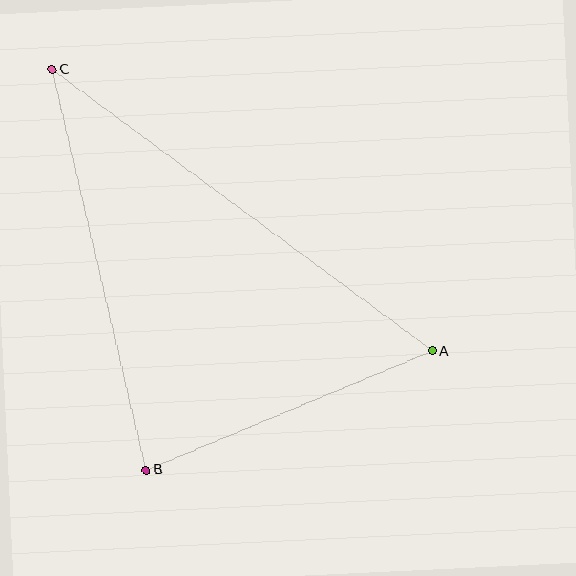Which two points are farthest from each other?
Points A and C are farthest from each other.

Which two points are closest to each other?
Points A and B are closest to each other.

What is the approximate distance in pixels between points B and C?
The distance between B and C is approximately 411 pixels.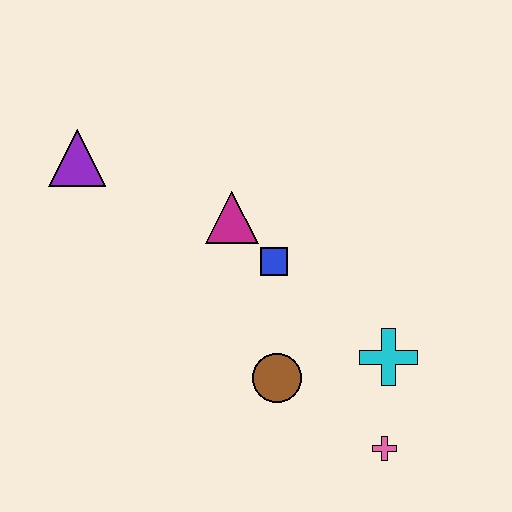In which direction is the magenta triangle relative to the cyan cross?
The magenta triangle is to the left of the cyan cross.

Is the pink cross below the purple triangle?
Yes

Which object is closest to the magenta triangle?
The blue square is closest to the magenta triangle.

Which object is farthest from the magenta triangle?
The pink cross is farthest from the magenta triangle.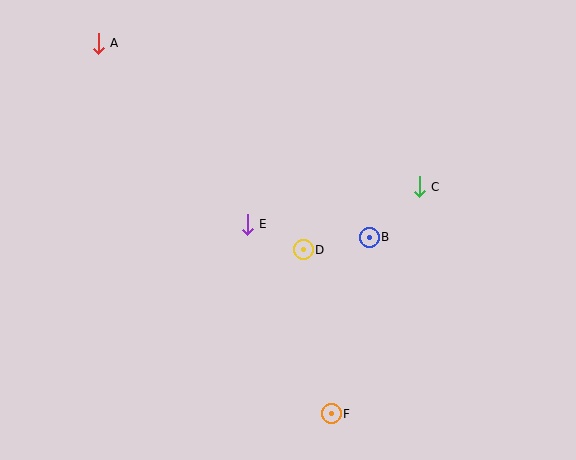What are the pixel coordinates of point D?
Point D is at (303, 250).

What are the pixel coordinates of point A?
Point A is at (98, 43).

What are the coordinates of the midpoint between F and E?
The midpoint between F and E is at (289, 319).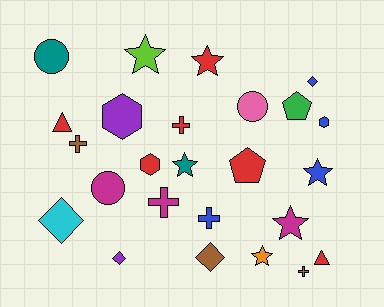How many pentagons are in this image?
There are 2 pentagons.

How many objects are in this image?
There are 25 objects.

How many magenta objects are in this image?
There are 3 magenta objects.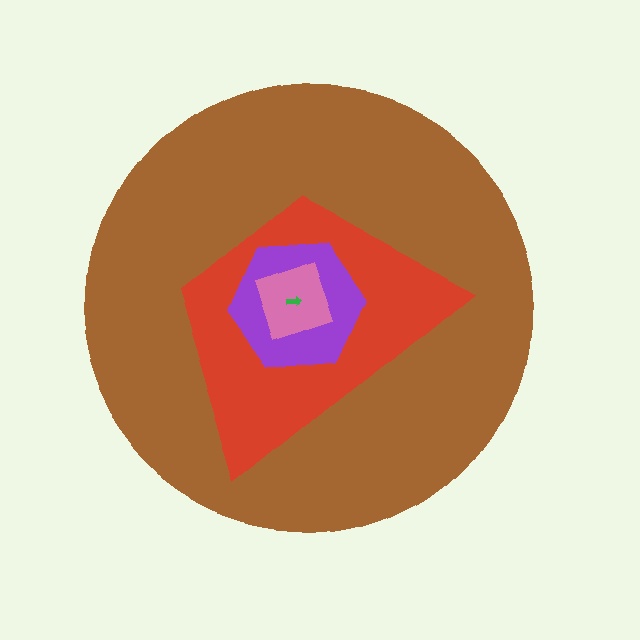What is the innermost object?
The green arrow.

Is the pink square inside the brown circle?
Yes.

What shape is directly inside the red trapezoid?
The purple hexagon.